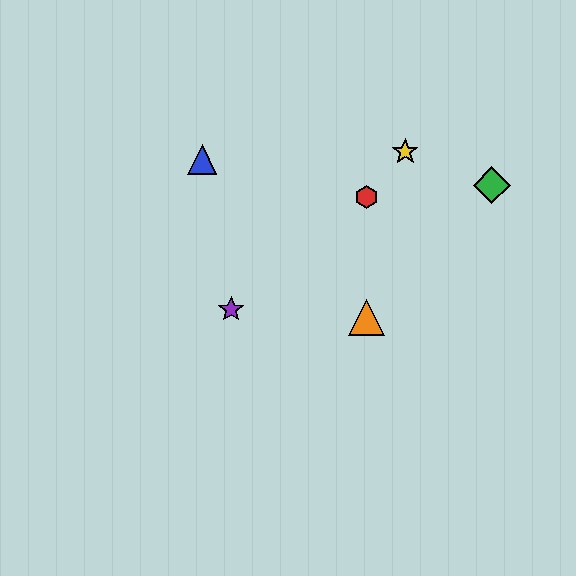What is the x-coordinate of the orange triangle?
The orange triangle is at x≈366.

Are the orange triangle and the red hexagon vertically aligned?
Yes, both are at x≈366.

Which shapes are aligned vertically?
The red hexagon, the orange triangle are aligned vertically.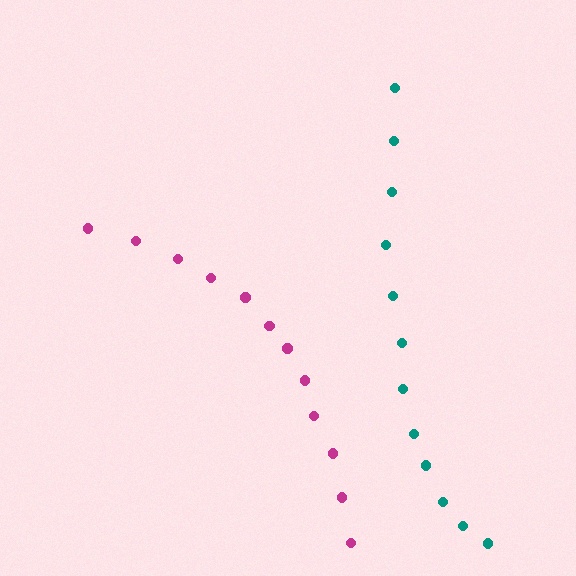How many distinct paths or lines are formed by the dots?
There are 2 distinct paths.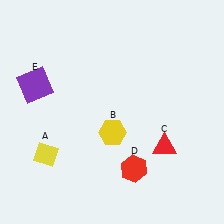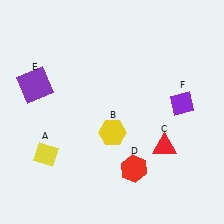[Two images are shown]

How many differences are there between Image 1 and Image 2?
There is 1 difference between the two images.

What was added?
A purple diamond (F) was added in Image 2.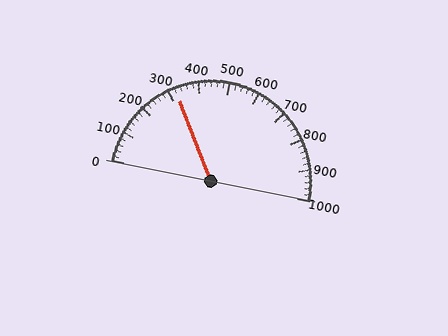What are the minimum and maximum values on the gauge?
The gauge ranges from 0 to 1000.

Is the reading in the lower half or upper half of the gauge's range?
The reading is in the lower half of the range (0 to 1000).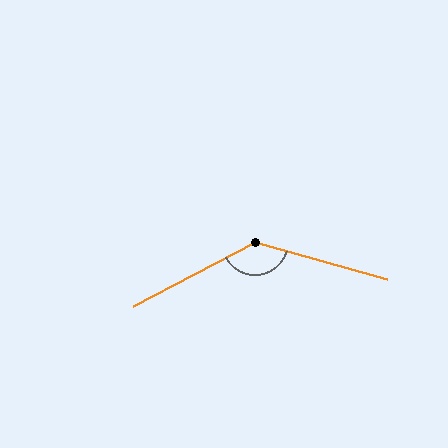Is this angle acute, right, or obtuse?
It is obtuse.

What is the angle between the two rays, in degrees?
Approximately 137 degrees.